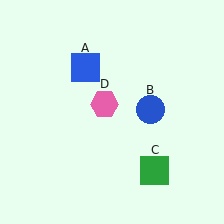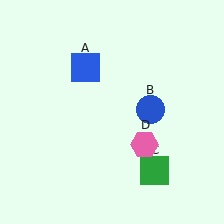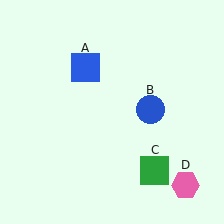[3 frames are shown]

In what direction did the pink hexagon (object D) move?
The pink hexagon (object D) moved down and to the right.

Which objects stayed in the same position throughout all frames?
Blue square (object A) and blue circle (object B) and green square (object C) remained stationary.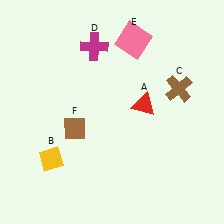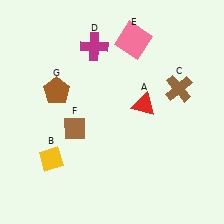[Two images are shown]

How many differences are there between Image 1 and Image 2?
There is 1 difference between the two images.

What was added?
A brown pentagon (G) was added in Image 2.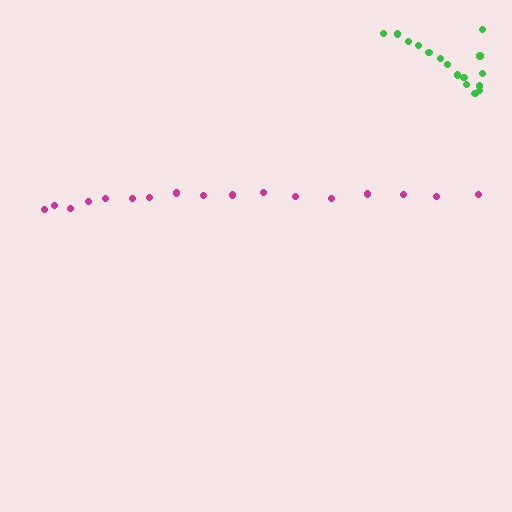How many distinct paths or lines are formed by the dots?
There are 2 distinct paths.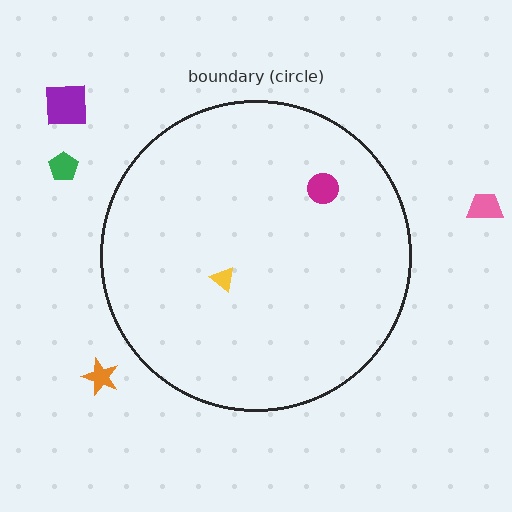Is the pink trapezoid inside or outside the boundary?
Outside.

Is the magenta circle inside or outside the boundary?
Inside.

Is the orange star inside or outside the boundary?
Outside.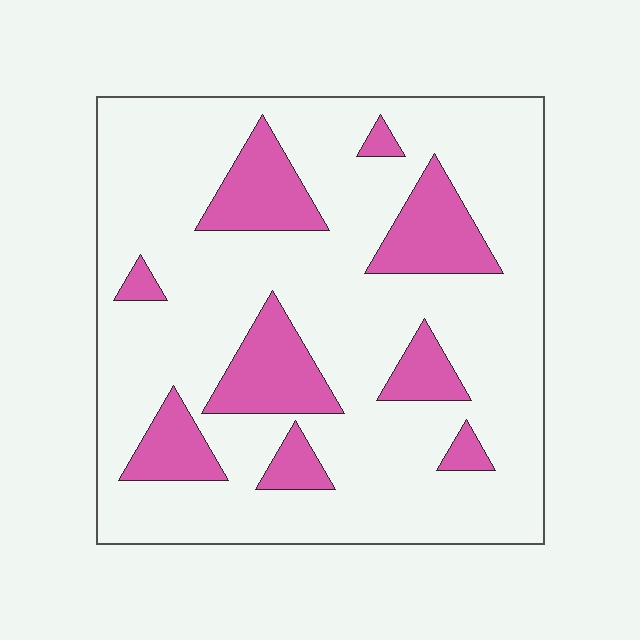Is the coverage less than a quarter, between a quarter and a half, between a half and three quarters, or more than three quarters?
Less than a quarter.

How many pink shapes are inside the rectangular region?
9.